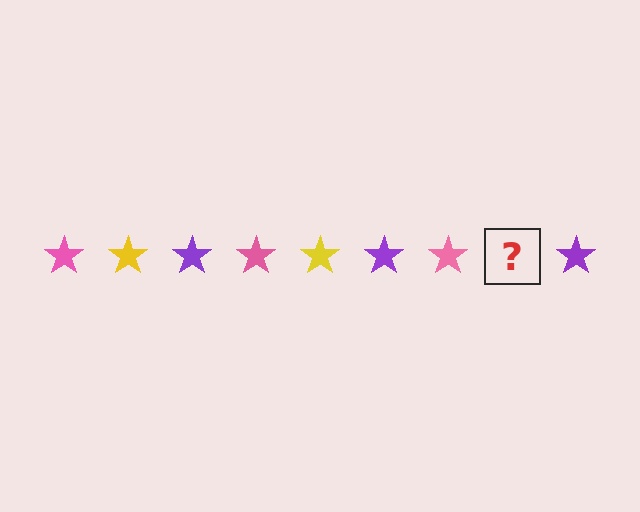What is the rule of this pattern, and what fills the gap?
The rule is that the pattern cycles through pink, yellow, purple stars. The gap should be filled with a yellow star.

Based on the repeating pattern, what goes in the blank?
The blank should be a yellow star.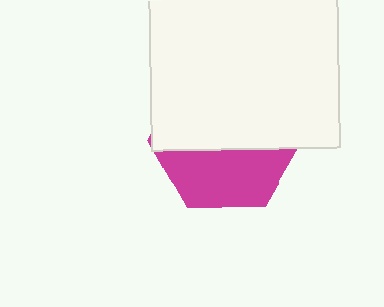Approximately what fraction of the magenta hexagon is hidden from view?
Roughly 61% of the magenta hexagon is hidden behind the white rectangle.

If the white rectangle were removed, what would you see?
You would see the complete magenta hexagon.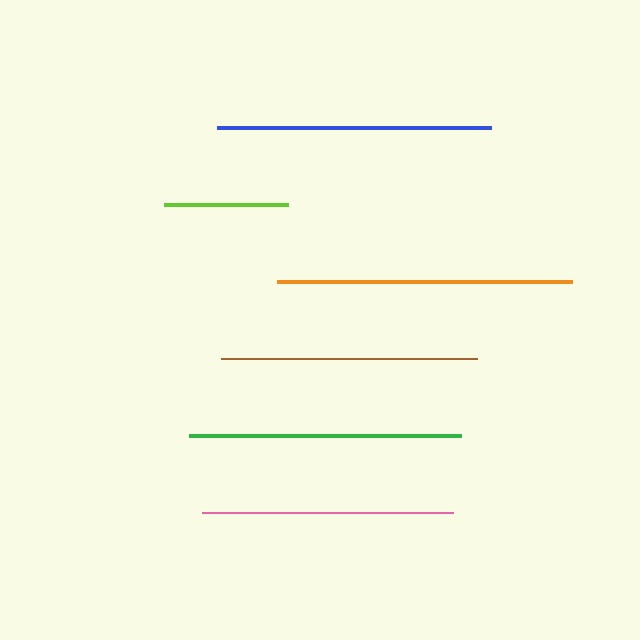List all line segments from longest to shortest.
From longest to shortest: orange, blue, green, brown, pink, lime.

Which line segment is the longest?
The orange line is the longest at approximately 295 pixels.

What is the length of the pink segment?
The pink segment is approximately 250 pixels long.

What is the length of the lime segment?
The lime segment is approximately 124 pixels long.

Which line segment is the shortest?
The lime line is the shortest at approximately 124 pixels.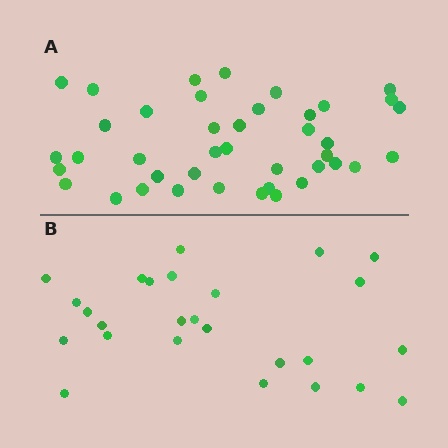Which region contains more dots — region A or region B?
Region A (the top region) has more dots.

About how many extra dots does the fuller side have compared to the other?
Region A has approximately 15 more dots than region B.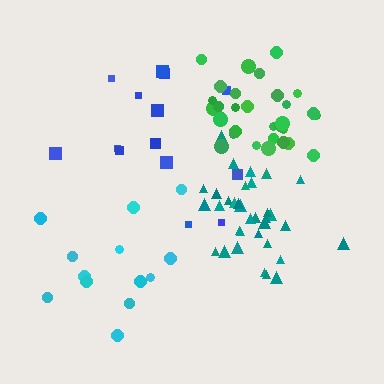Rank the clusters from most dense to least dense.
teal, green, cyan, blue.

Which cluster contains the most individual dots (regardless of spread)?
Teal (35).